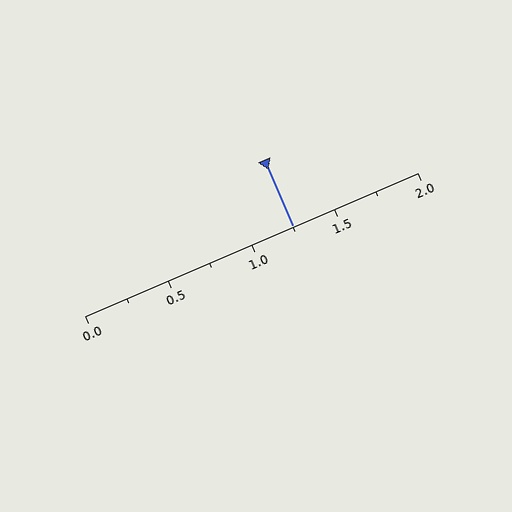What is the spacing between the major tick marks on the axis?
The major ticks are spaced 0.5 apart.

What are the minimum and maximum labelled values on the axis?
The axis runs from 0.0 to 2.0.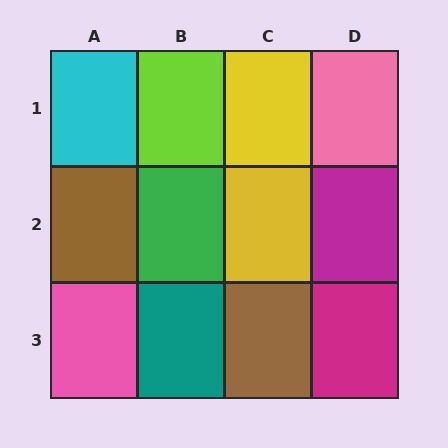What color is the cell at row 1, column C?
Yellow.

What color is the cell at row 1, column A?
Cyan.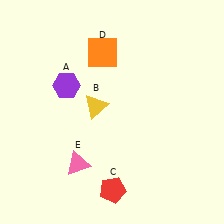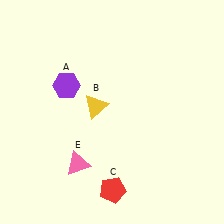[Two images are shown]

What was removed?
The orange square (D) was removed in Image 2.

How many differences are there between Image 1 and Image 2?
There is 1 difference between the two images.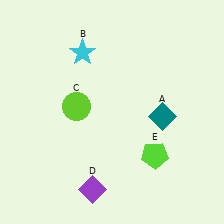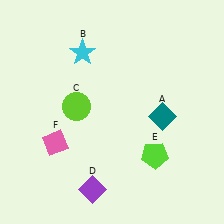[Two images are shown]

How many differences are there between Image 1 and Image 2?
There is 1 difference between the two images.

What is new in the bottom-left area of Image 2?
A pink diamond (F) was added in the bottom-left area of Image 2.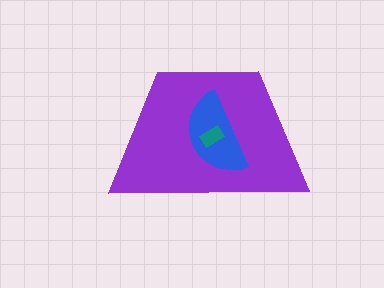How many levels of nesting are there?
3.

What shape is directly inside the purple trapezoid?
The blue semicircle.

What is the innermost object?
The teal rectangle.